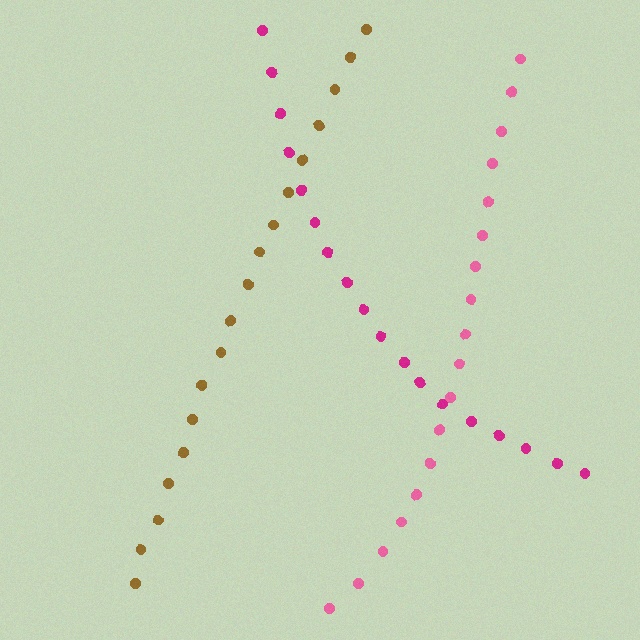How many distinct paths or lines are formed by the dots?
There are 3 distinct paths.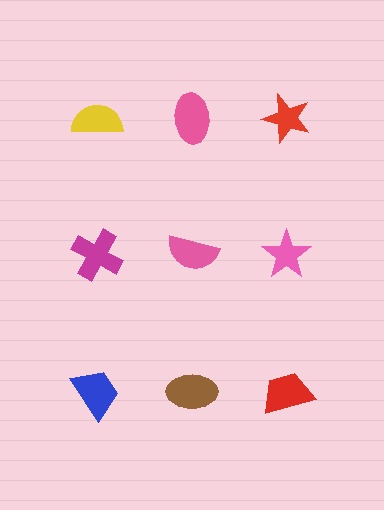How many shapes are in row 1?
3 shapes.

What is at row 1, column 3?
A red star.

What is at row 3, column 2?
A brown ellipse.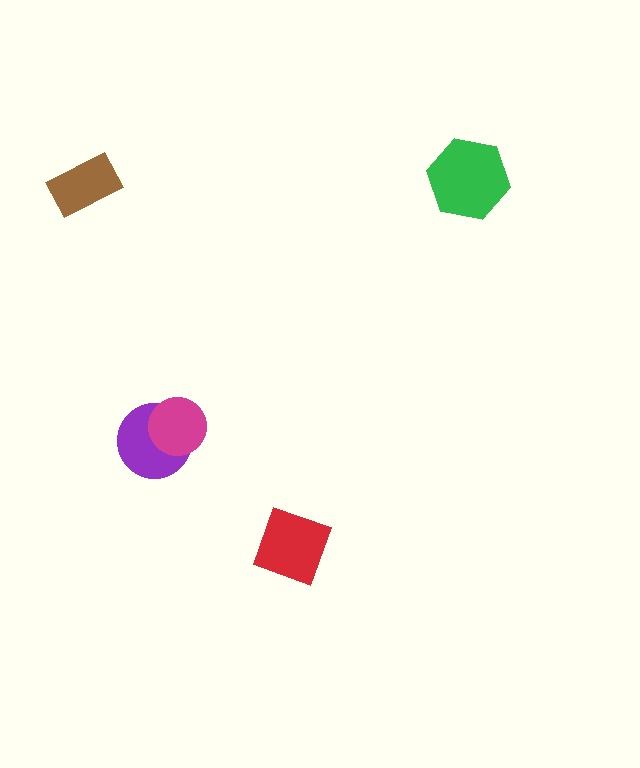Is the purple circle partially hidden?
Yes, it is partially covered by another shape.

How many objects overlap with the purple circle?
1 object overlaps with the purple circle.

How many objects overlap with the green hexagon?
0 objects overlap with the green hexagon.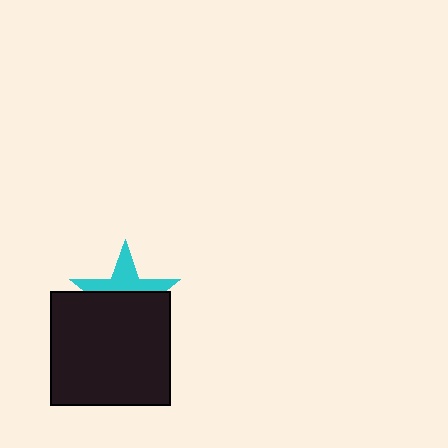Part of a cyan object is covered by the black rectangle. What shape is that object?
It is a star.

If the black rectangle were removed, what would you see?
You would see the complete cyan star.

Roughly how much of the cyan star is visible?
A small part of it is visible (roughly 42%).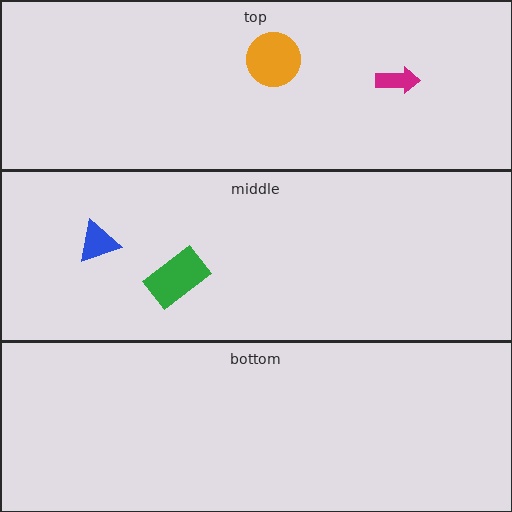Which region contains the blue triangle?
The middle region.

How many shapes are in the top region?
2.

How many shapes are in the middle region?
2.